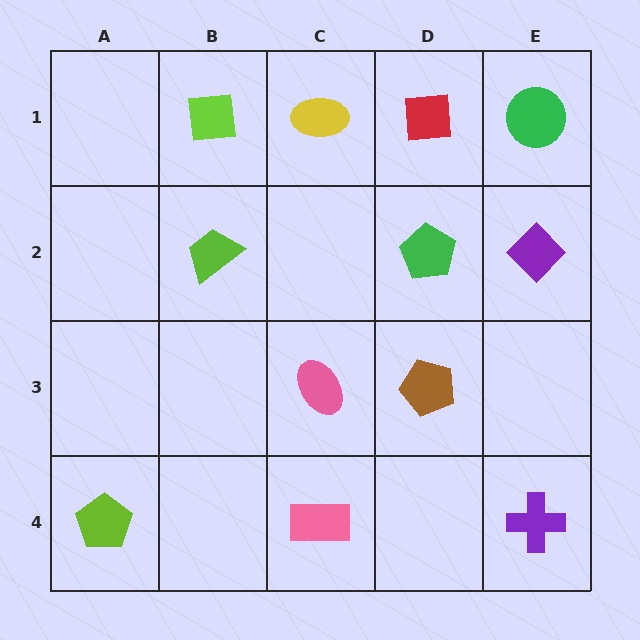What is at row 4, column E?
A purple cross.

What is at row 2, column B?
A lime trapezoid.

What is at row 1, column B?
A lime square.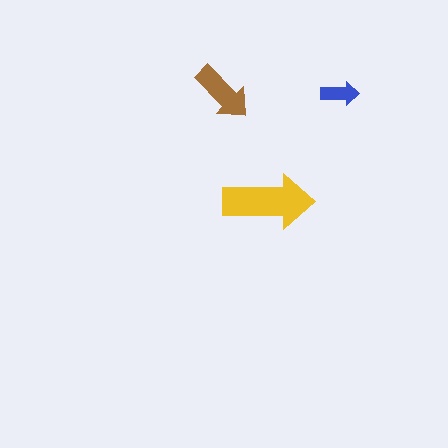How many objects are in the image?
There are 3 objects in the image.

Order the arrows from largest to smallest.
the yellow one, the brown one, the blue one.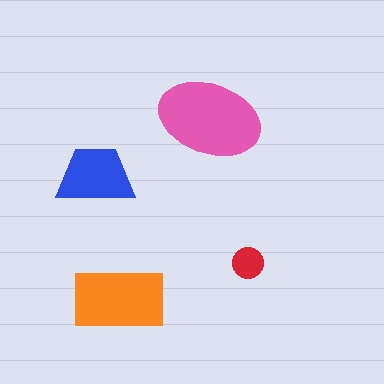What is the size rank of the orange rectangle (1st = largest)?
2nd.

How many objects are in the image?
There are 4 objects in the image.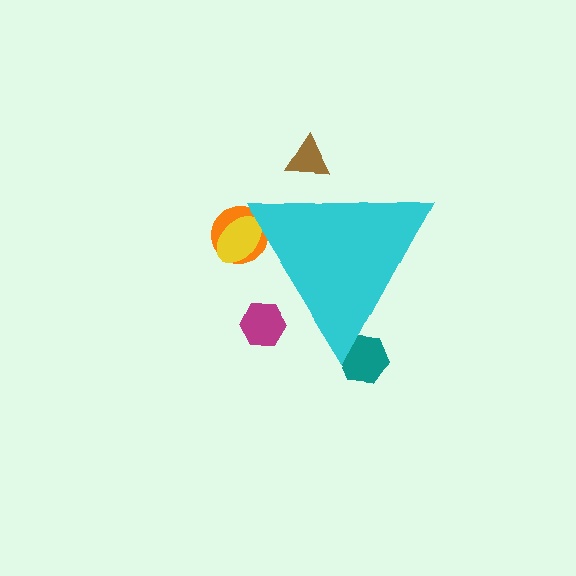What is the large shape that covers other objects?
A cyan triangle.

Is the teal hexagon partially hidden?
Yes, the teal hexagon is partially hidden behind the cyan triangle.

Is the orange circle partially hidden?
Yes, the orange circle is partially hidden behind the cyan triangle.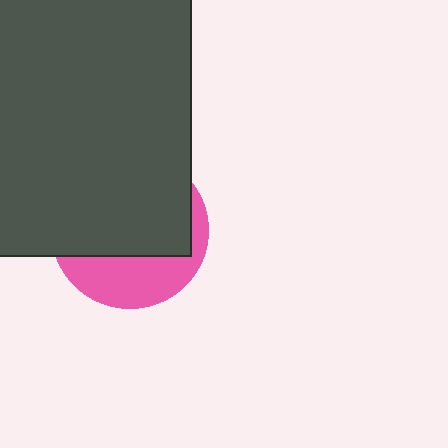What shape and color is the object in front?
The object in front is a dark gray rectangle.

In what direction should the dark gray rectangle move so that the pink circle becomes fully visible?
The dark gray rectangle should move up. That is the shortest direction to clear the overlap and leave the pink circle fully visible.